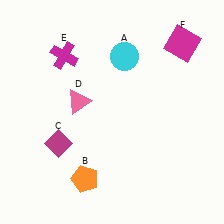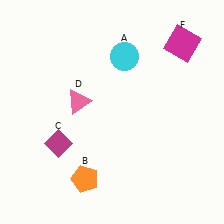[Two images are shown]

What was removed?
The magenta cross (E) was removed in Image 2.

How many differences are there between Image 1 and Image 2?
There is 1 difference between the two images.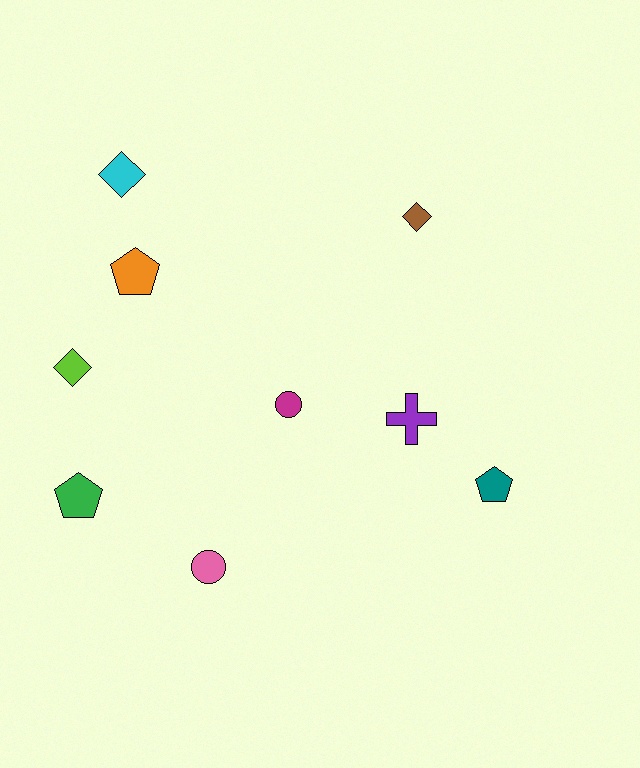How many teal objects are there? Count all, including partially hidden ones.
There is 1 teal object.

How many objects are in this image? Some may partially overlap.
There are 9 objects.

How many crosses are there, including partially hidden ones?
There is 1 cross.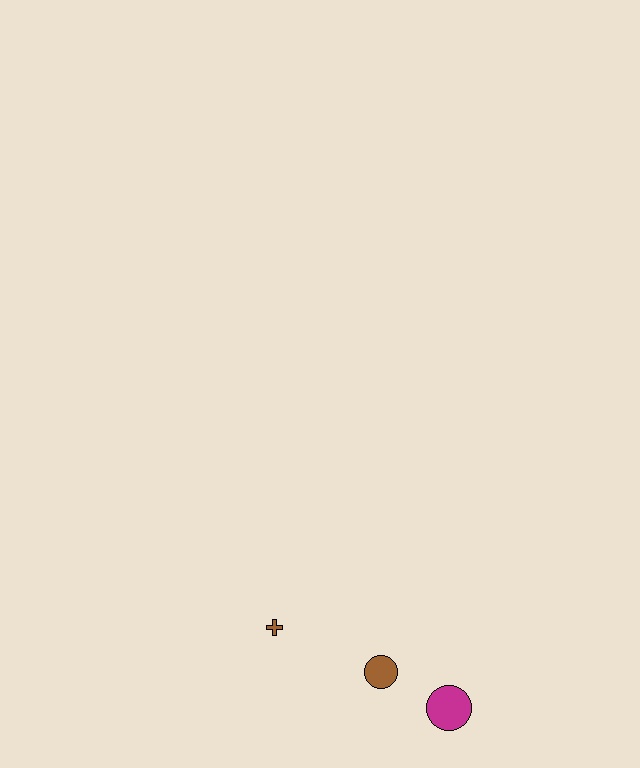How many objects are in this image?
There are 3 objects.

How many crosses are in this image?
There is 1 cross.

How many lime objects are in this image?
There are no lime objects.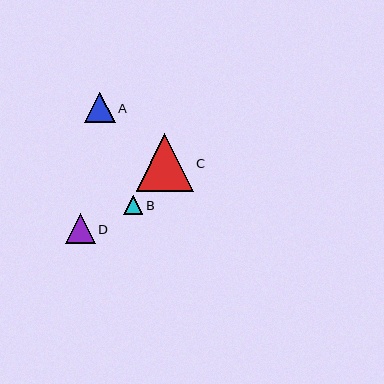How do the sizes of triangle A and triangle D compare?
Triangle A and triangle D are approximately the same size.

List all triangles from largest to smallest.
From largest to smallest: C, A, D, B.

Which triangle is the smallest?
Triangle B is the smallest with a size of approximately 19 pixels.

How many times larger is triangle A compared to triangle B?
Triangle A is approximately 1.6 times the size of triangle B.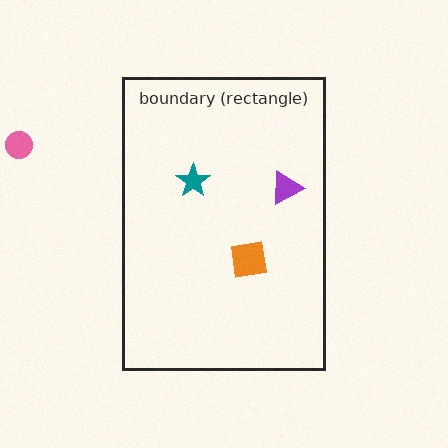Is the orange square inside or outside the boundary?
Inside.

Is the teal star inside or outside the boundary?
Inside.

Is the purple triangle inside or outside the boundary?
Inside.